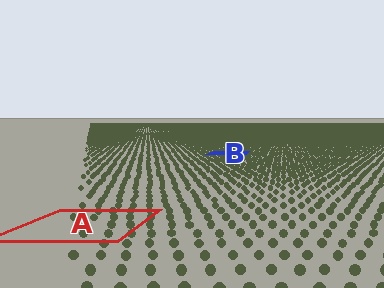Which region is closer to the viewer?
Region A is closer. The texture elements there are larger and more spread out.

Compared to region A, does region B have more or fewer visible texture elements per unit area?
Region B has more texture elements per unit area — they are packed more densely because it is farther away.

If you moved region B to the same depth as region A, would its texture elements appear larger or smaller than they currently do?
They would appear larger. At a closer depth, the same texture elements are projected at a bigger on-screen size.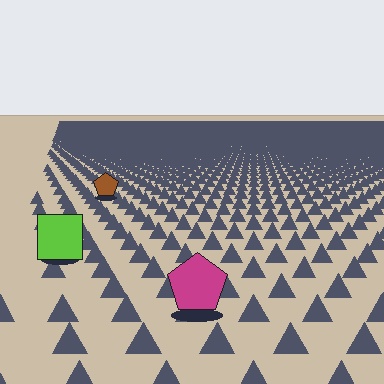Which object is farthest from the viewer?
The brown pentagon is farthest from the viewer. It appears smaller and the ground texture around it is denser.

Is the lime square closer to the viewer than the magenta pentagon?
No. The magenta pentagon is closer — you can tell from the texture gradient: the ground texture is coarser near it.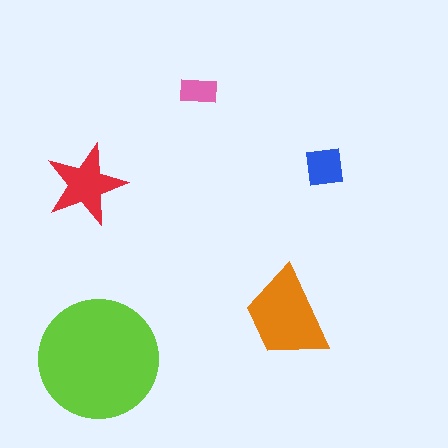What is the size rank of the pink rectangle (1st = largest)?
5th.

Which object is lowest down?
The lime circle is bottommost.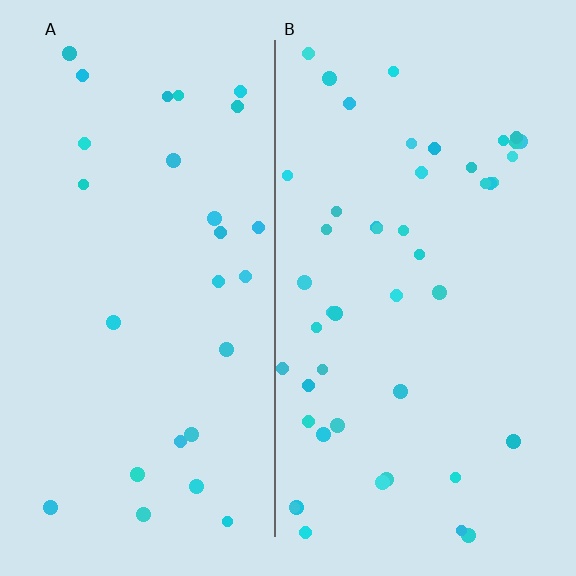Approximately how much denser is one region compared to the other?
Approximately 1.7× — region B over region A.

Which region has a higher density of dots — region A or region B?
B (the right).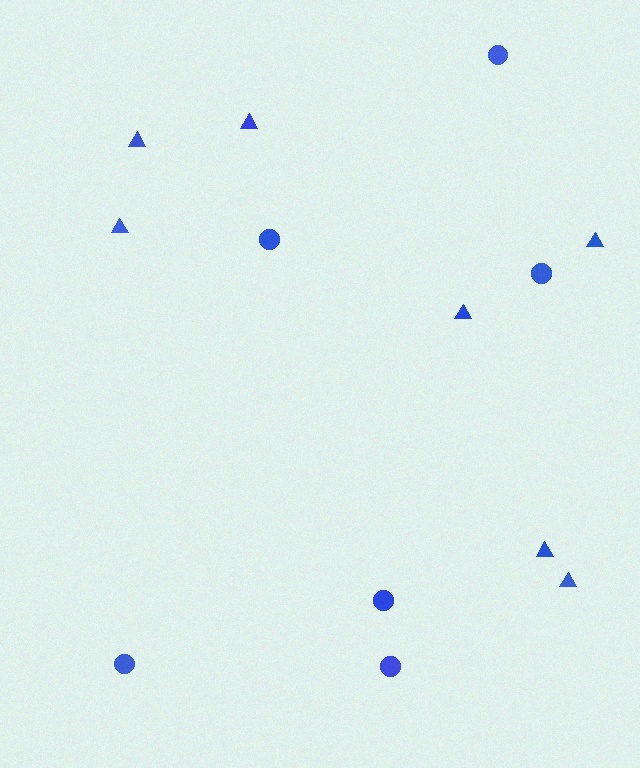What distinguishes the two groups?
There are 2 groups: one group of triangles (7) and one group of circles (6).